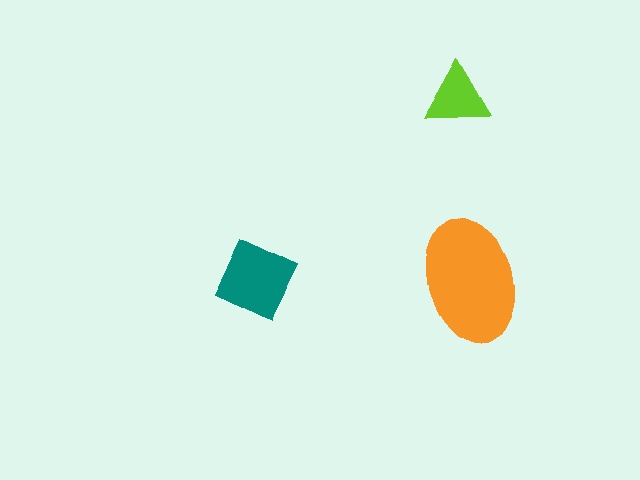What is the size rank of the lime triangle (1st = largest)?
3rd.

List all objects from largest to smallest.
The orange ellipse, the teal square, the lime triangle.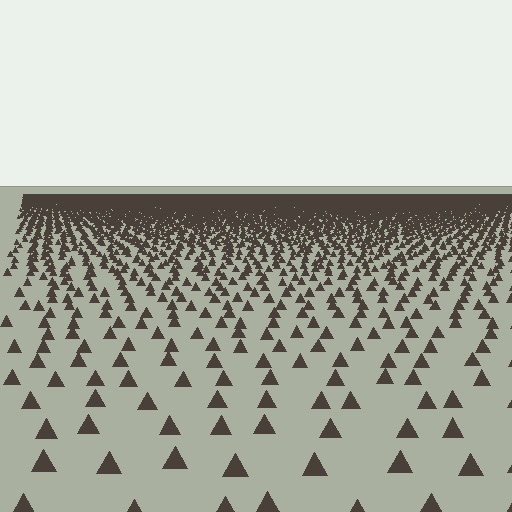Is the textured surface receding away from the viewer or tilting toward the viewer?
The surface is receding away from the viewer. Texture elements get smaller and denser toward the top.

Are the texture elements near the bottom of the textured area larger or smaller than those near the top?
Larger. Near the bottom, elements are closer to the viewer and appear at a bigger on-screen size.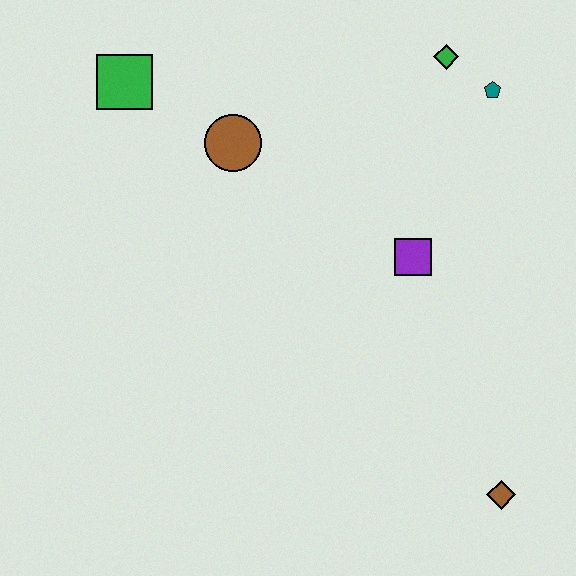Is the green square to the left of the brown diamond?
Yes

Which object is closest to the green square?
The brown circle is closest to the green square.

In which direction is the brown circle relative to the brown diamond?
The brown circle is above the brown diamond.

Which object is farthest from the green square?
The brown diamond is farthest from the green square.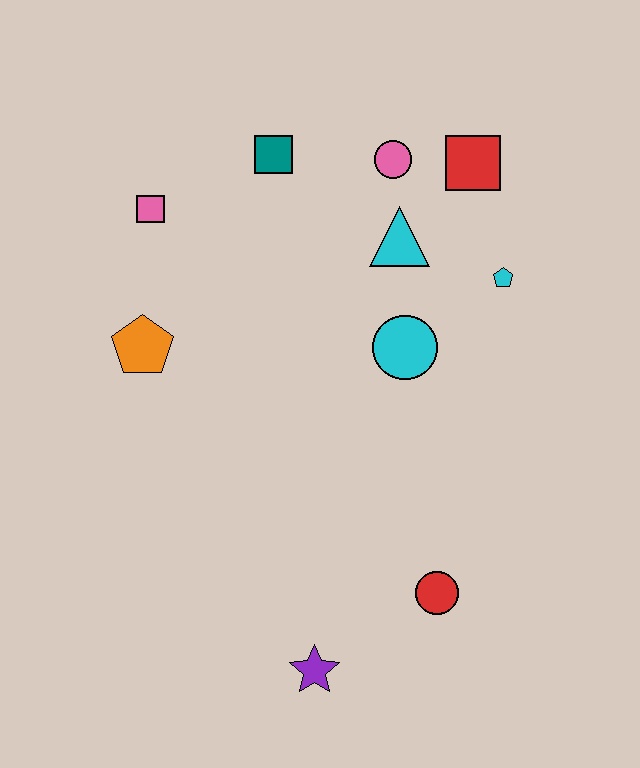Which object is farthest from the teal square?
The purple star is farthest from the teal square.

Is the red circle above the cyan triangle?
No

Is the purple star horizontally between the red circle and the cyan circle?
No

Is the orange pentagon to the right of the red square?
No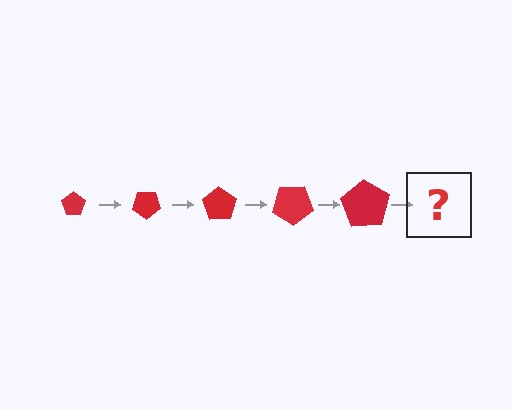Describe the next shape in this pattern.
It should be a pentagon, larger than the previous one and rotated 175 degrees from the start.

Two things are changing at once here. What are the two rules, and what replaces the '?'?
The two rules are that the pentagon grows larger each step and it rotates 35 degrees each step. The '?' should be a pentagon, larger than the previous one and rotated 175 degrees from the start.